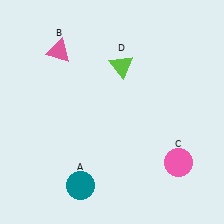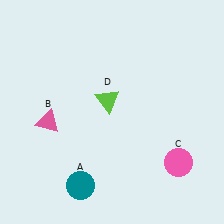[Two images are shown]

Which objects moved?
The objects that moved are: the pink triangle (B), the lime triangle (D).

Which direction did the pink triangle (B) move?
The pink triangle (B) moved down.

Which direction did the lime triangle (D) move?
The lime triangle (D) moved down.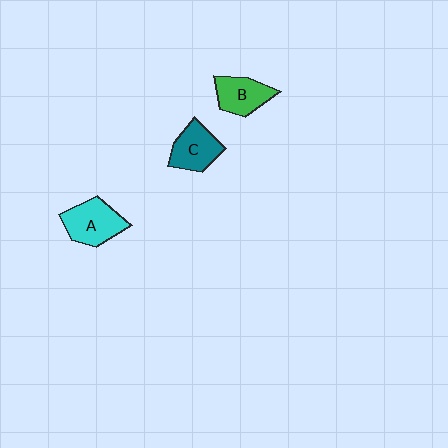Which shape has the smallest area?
Shape B (green).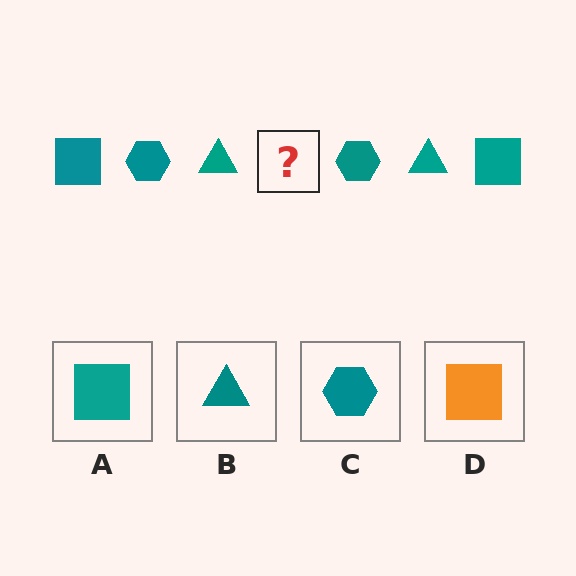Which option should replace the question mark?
Option A.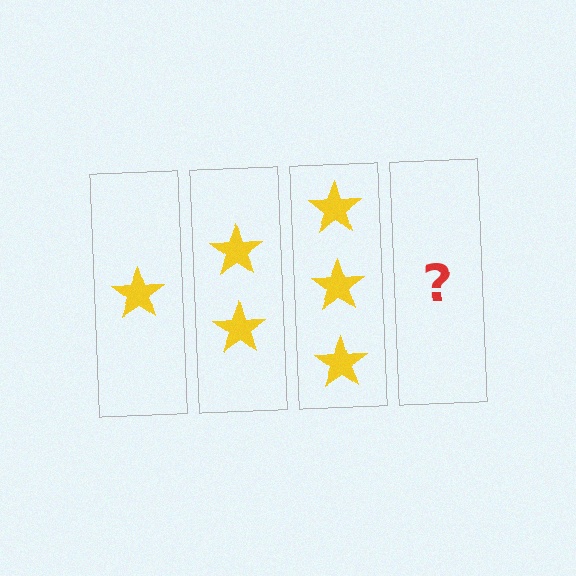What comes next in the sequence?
The next element should be 4 stars.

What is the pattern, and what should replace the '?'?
The pattern is that each step adds one more star. The '?' should be 4 stars.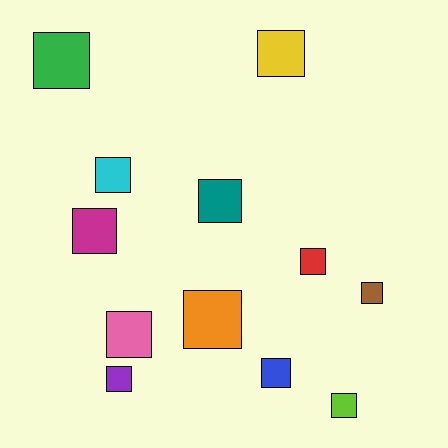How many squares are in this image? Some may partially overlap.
There are 12 squares.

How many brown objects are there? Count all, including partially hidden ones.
There is 1 brown object.